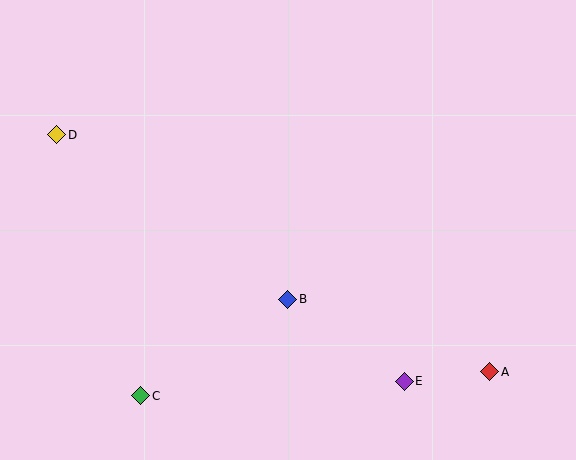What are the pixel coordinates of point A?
Point A is at (490, 372).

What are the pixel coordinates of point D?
Point D is at (57, 135).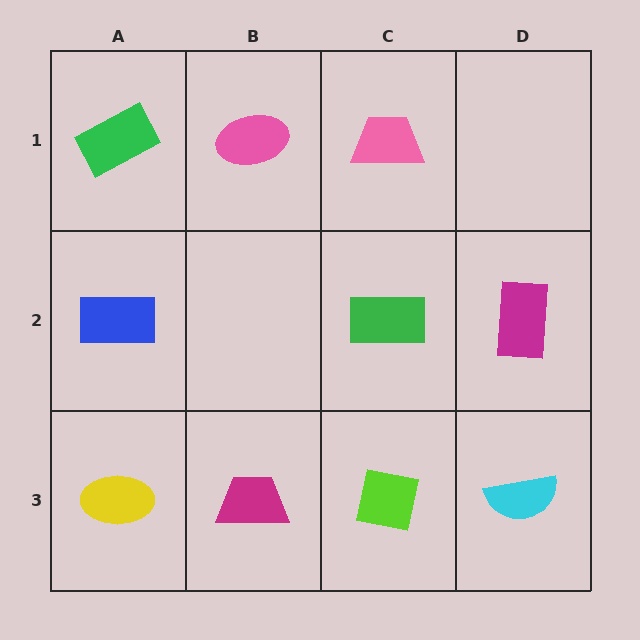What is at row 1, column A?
A green rectangle.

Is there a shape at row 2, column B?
No, that cell is empty.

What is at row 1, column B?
A pink ellipse.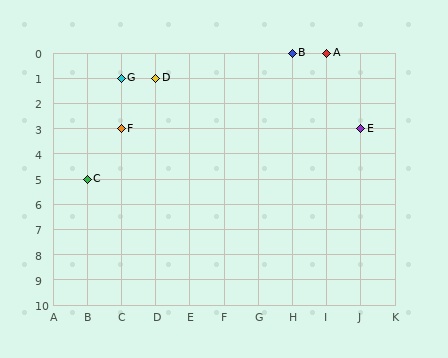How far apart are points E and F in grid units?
Points E and F are 7 columns apart.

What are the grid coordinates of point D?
Point D is at grid coordinates (D, 1).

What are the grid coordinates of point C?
Point C is at grid coordinates (B, 5).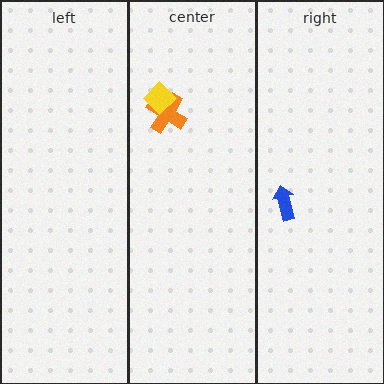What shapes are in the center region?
The orange cross, the yellow diamond.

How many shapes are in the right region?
1.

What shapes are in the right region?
The blue arrow.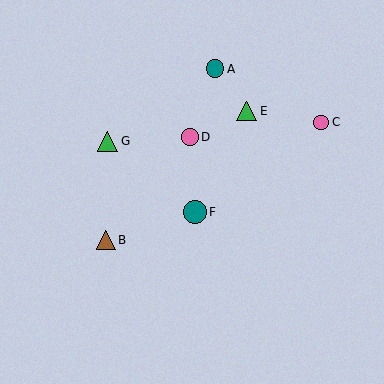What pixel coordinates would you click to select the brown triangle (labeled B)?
Click at (106, 240) to select the brown triangle B.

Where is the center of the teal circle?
The center of the teal circle is at (215, 69).